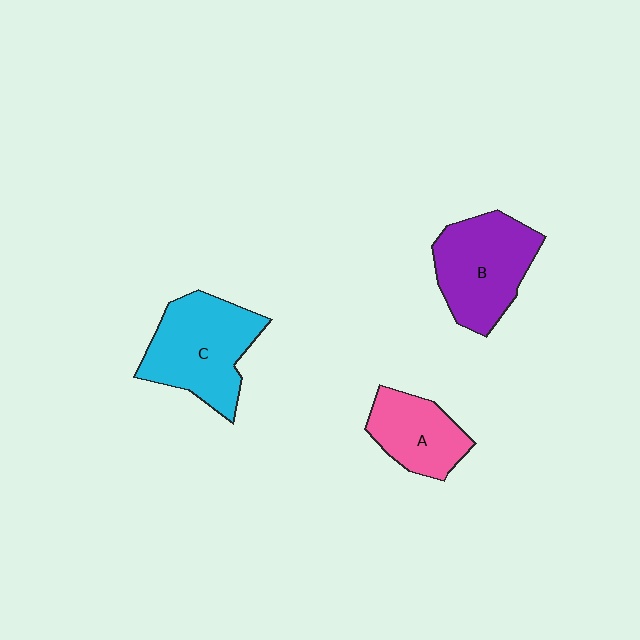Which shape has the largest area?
Shape C (cyan).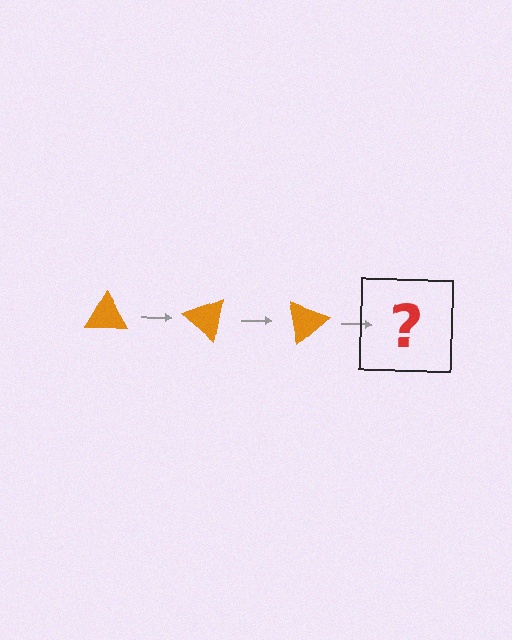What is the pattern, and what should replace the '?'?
The pattern is that the triangle rotates 40 degrees each step. The '?' should be an orange triangle rotated 120 degrees.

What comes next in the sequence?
The next element should be an orange triangle rotated 120 degrees.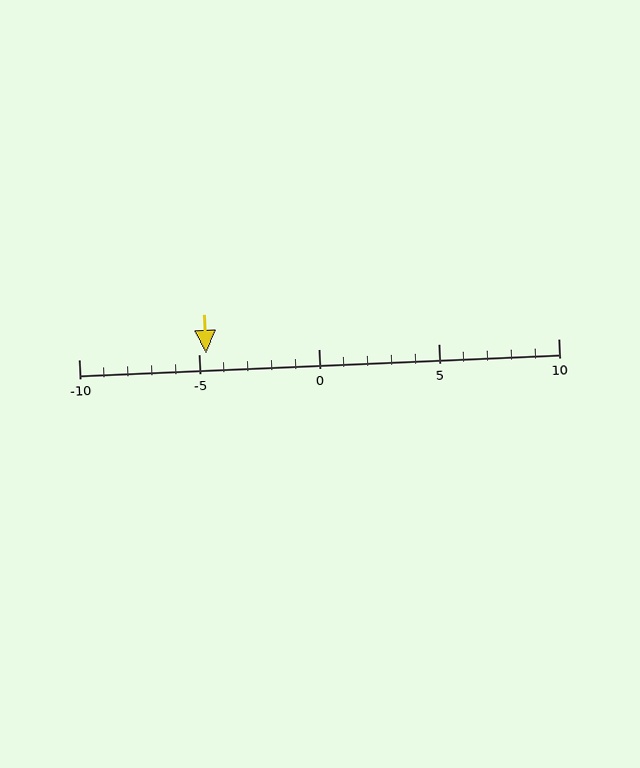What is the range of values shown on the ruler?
The ruler shows values from -10 to 10.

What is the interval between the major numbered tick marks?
The major tick marks are spaced 5 units apart.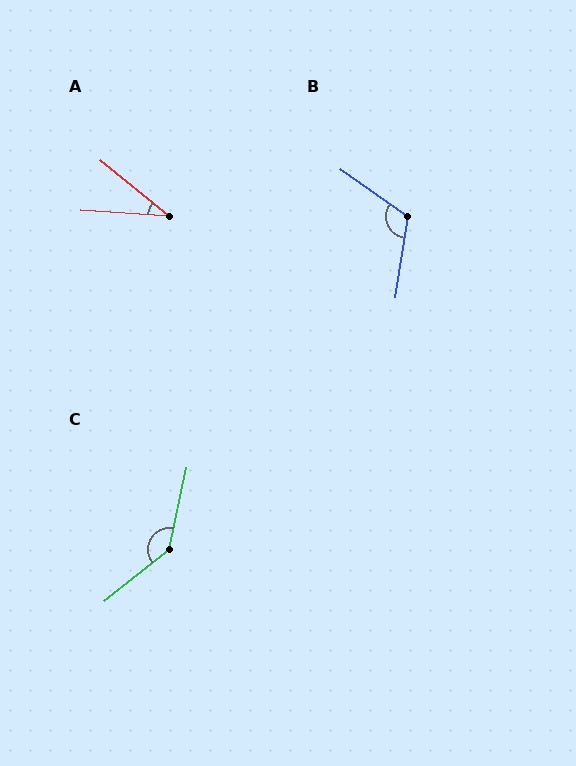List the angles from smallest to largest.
A (35°), B (117°), C (141°).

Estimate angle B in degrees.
Approximately 117 degrees.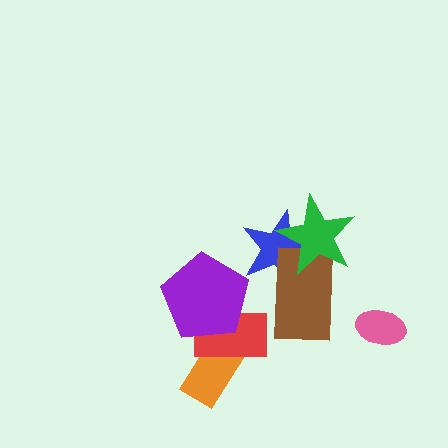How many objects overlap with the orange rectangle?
1 object overlaps with the orange rectangle.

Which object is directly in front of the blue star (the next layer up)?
The brown rectangle is directly in front of the blue star.